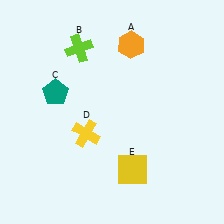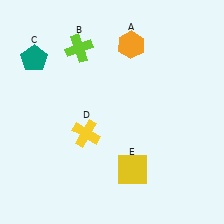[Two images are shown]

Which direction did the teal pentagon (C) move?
The teal pentagon (C) moved up.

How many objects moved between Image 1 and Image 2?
1 object moved between the two images.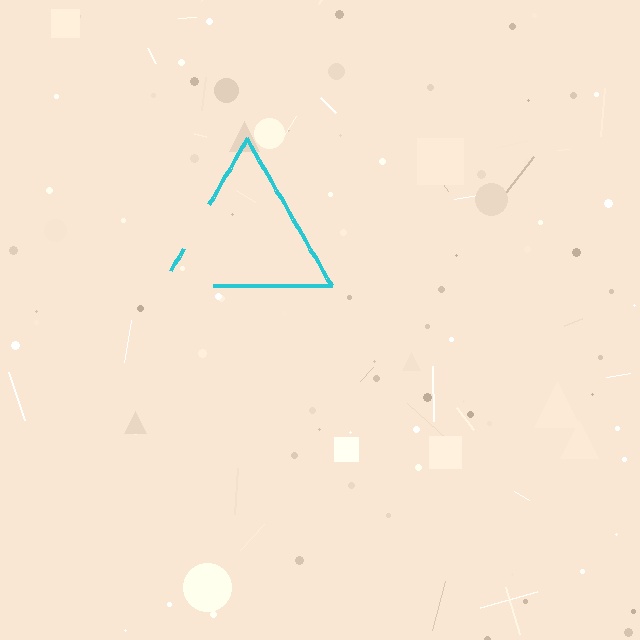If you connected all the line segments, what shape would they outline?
They would outline a triangle.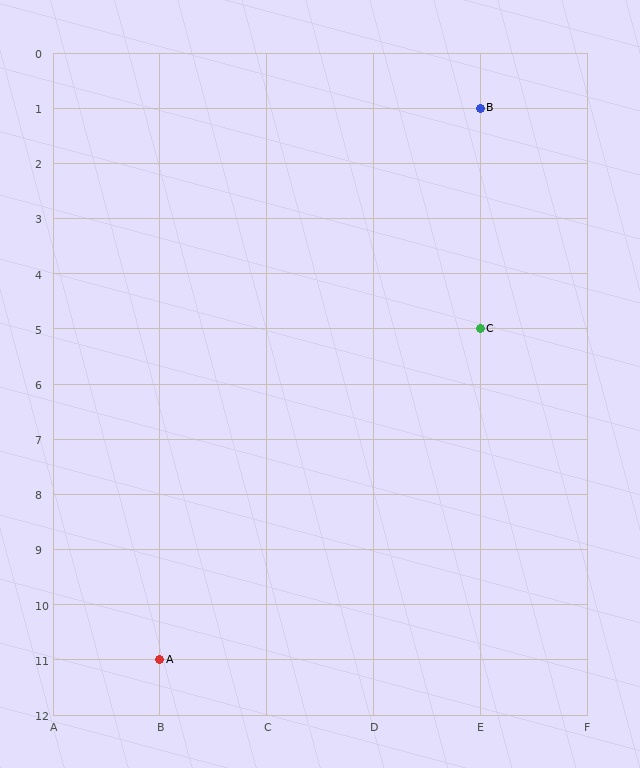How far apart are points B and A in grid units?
Points B and A are 3 columns and 10 rows apart (about 10.4 grid units diagonally).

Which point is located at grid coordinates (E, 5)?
Point C is at (E, 5).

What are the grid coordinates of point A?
Point A is at grid coordinates (B, 11).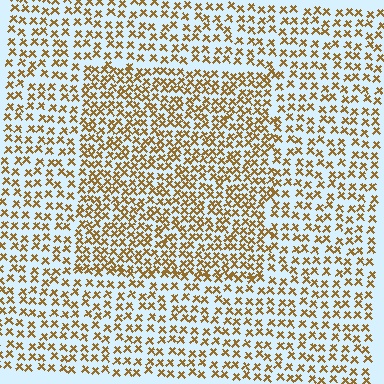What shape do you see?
I see a rectangle.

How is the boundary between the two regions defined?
The boundary is defined by a change in element density (approximately 1.6x ratio). All elements are the same color, size, and shape.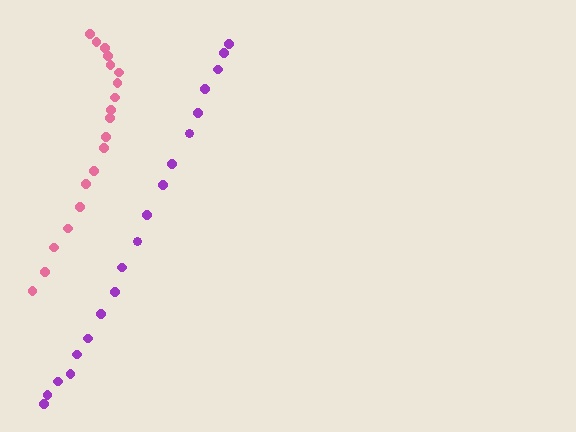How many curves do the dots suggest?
There are 2 distinct paths.